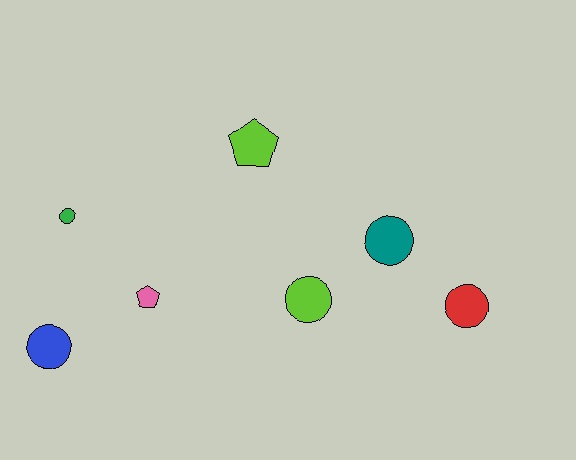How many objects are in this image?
There are 7 objects.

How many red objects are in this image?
There is 1 red object.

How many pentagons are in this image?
There are 2 pentagons.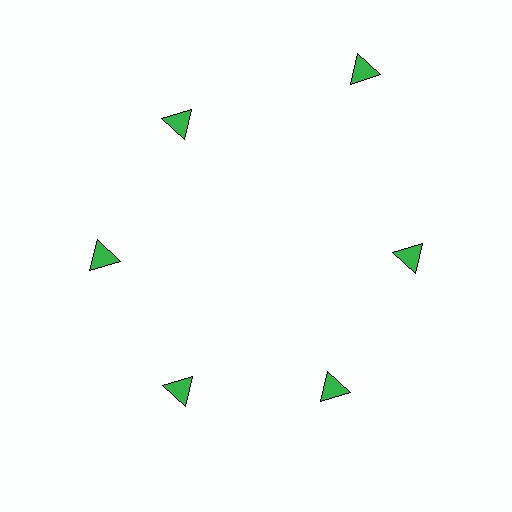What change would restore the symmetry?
The symmetry would be restored by moving it inward, back onto the ring so that all 6 triangles sit at equal angles and equal distance from the center.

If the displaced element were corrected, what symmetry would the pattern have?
It would have 6-fold rotational symmetry — the pattern would map onto itself every 60 degrees.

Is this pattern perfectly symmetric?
No. The 6 green triangles are arranged in a ring, but one element near the 1 o'clock position is pushed outward from the center, breaking the 6-fold rotational symmetry.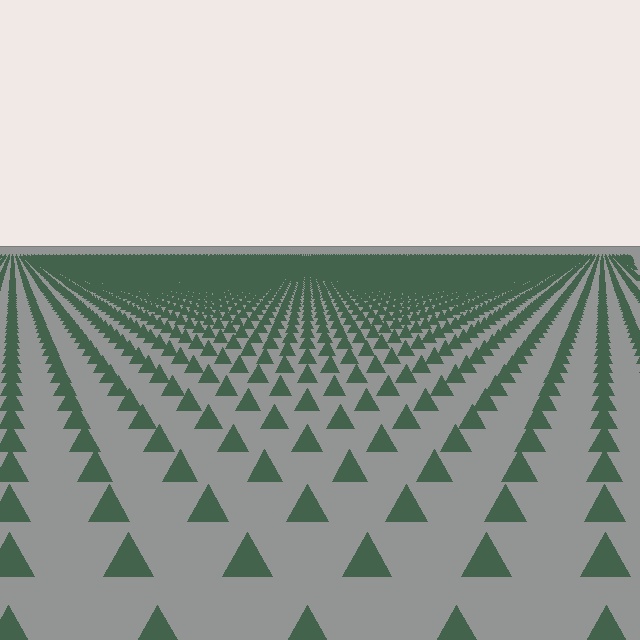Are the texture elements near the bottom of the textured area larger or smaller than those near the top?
Larger. Near the bottom, elements are closer to the viewer and appear at a bigger on-screen size.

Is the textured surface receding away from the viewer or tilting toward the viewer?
The surface is receding away from the viewer. Texture elements get smaller and denser toward the top.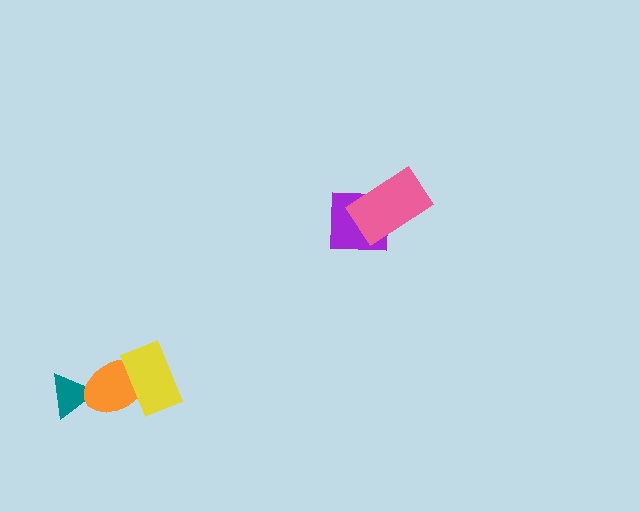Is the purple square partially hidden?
Yes, it is partially covered by another shape.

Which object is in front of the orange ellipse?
The yellow rectangle is in front of the orange ellipse.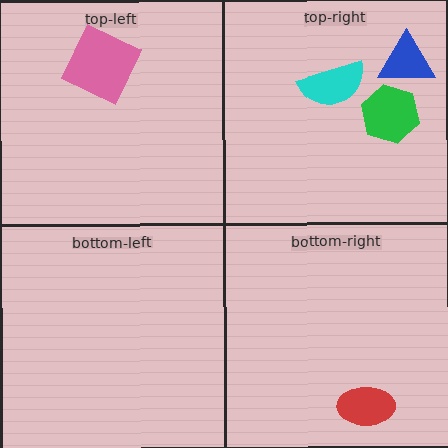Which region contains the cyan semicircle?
The top-right region.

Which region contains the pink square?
The top-left region.